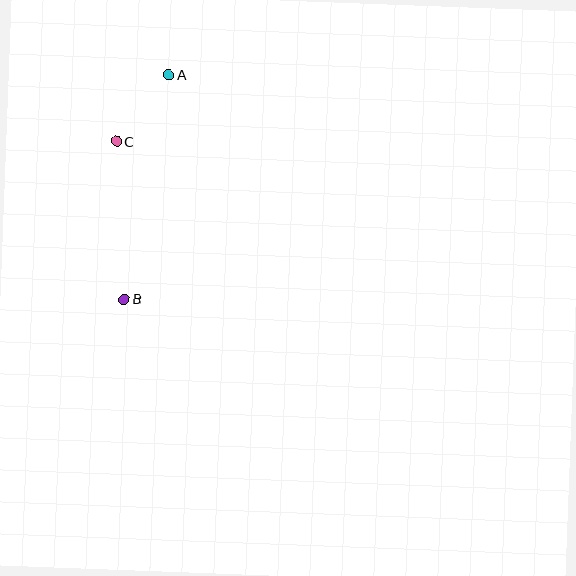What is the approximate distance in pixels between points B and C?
The distance between B and C is approximately 158 pixels.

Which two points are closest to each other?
Points A and C are closest to each other.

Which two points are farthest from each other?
Points A and B are farthest from each other.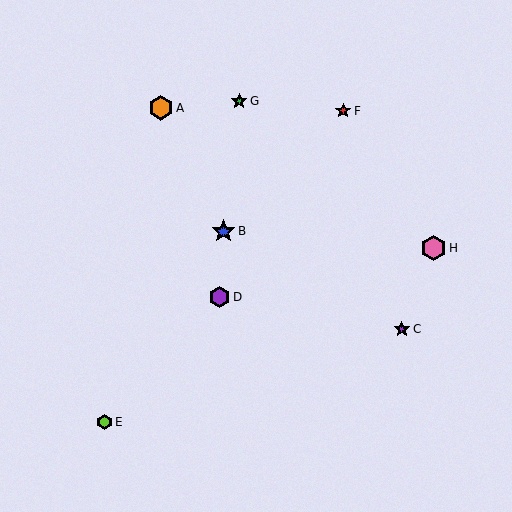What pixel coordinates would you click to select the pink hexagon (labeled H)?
Click at (433, 248) to select the pink hexagon H.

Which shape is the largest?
The pink hexagon (labeled H) is the largest.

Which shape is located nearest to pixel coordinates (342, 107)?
The red star (labeled F) at (343, 111) is nearest to that location.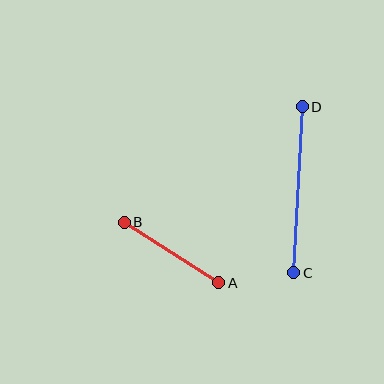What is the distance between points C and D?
The distance is approximately 166 pixels.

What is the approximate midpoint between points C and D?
The midpoint is at approximately (298, 190) pixels.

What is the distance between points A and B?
The distance is approximately 112 pixels.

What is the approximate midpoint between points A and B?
The midpoint is at approximately (171, 253) pixels.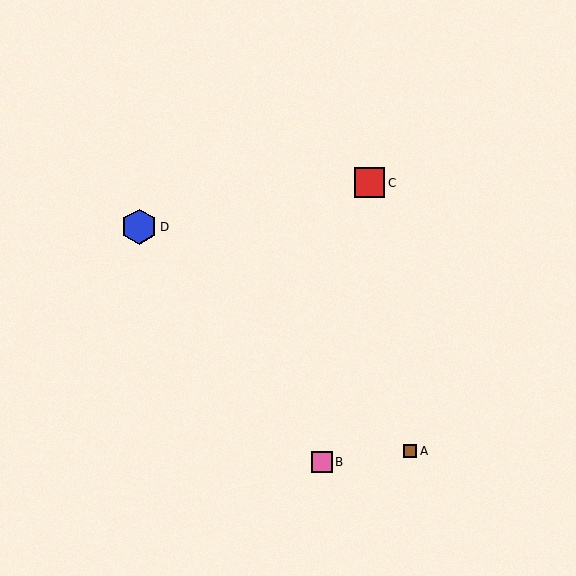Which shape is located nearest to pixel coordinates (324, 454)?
The pink square (labeled B) at (322, 462) is nearest to that location.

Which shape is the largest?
The blue hexagon (labeled D) is the largest.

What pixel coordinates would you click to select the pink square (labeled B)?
Click at (322, 462) to select the pink square B.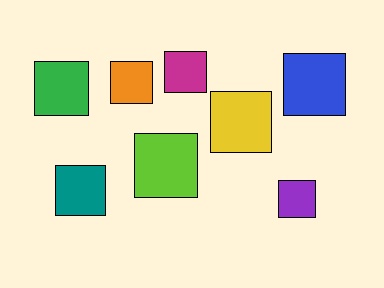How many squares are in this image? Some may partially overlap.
There are 8 squares.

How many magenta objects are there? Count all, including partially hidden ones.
There is 1 magenta object.